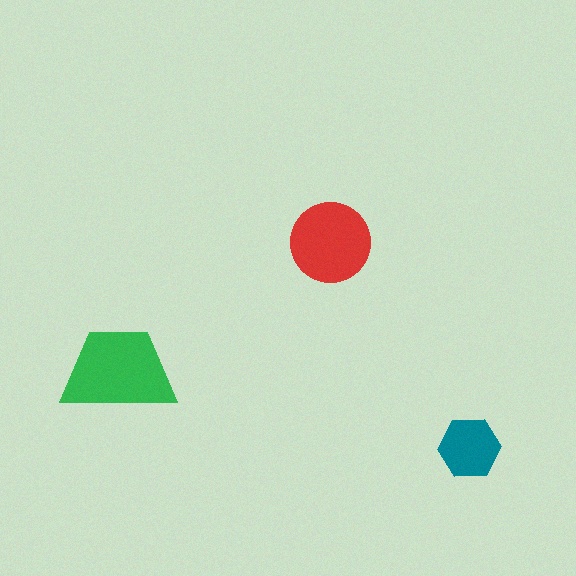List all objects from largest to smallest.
The green trapezoid, the red circle, the teal hexagon.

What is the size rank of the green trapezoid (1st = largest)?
1st.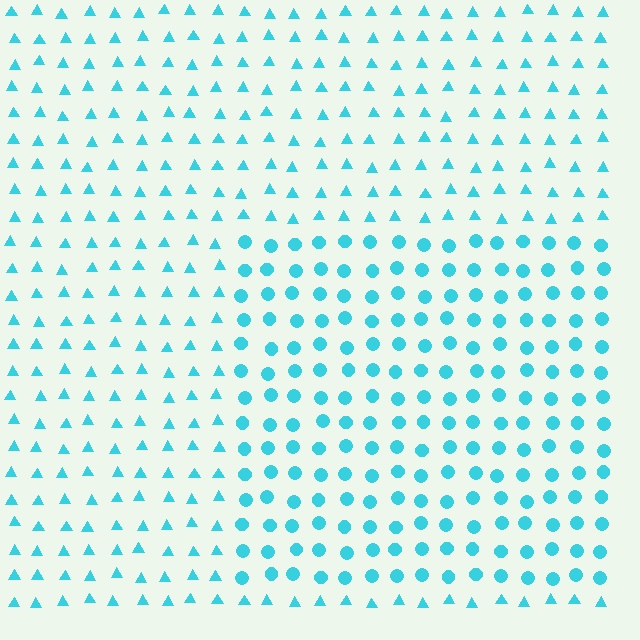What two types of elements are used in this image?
The image uses circles inside the rectangle region and triangles outside it.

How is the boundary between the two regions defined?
The boundary is defined by a change in element shape: circles inside vs. triangles outside. All elements share the same color and spacing.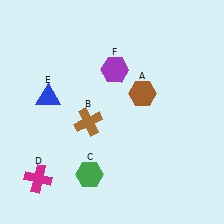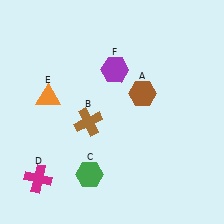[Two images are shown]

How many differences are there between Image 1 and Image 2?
There is 1 difference between the two images.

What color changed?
The triangle (E) changed from blue in Image 1 to orange in Image 2.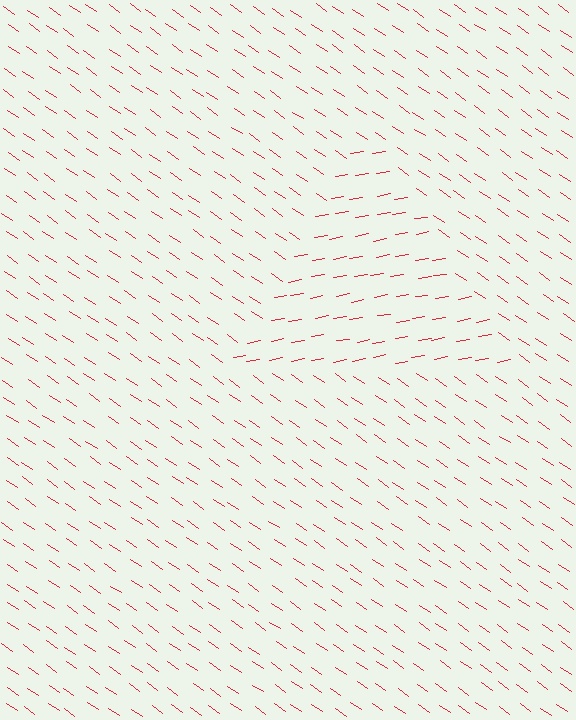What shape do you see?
I see a triangle.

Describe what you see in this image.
The image is filled with small red line segments. A triangle region in the image has lines oriented differently from the surrounding lines, creating a visible texture boundary.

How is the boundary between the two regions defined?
The boundary is defined purely by a change in line orientation (approximately 45 degrees difference). All lines are the same color and thickness.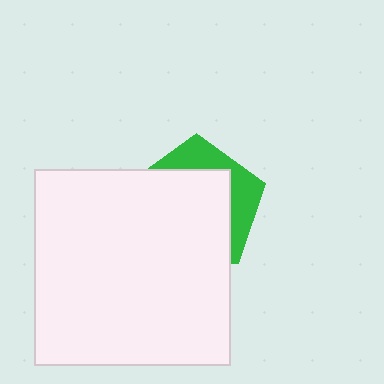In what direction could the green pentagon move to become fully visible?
The green pentagon could move toward the upper-right. That would shift it out from behind the white square entirely.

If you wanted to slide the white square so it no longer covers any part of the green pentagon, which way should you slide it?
Slide it toward the lower-left — that is the most direct way to separate the two shapes.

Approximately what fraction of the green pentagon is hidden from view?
Roughly 69% of the green pentagon is hidden behind the white square.